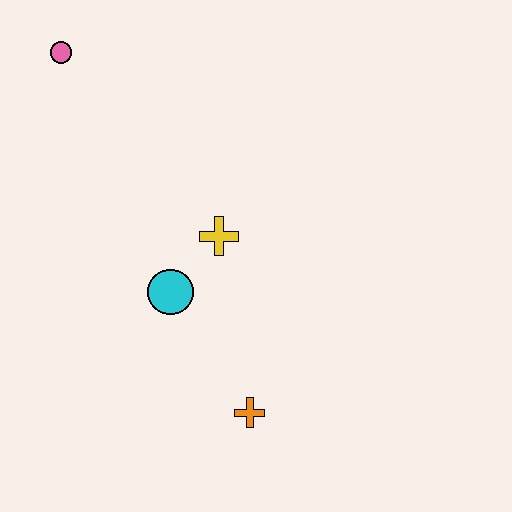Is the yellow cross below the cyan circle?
No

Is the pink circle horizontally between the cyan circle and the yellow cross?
No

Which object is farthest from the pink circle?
The orange cross is farthest from the pink circle.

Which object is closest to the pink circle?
The yellow cross is closest to the pink circle.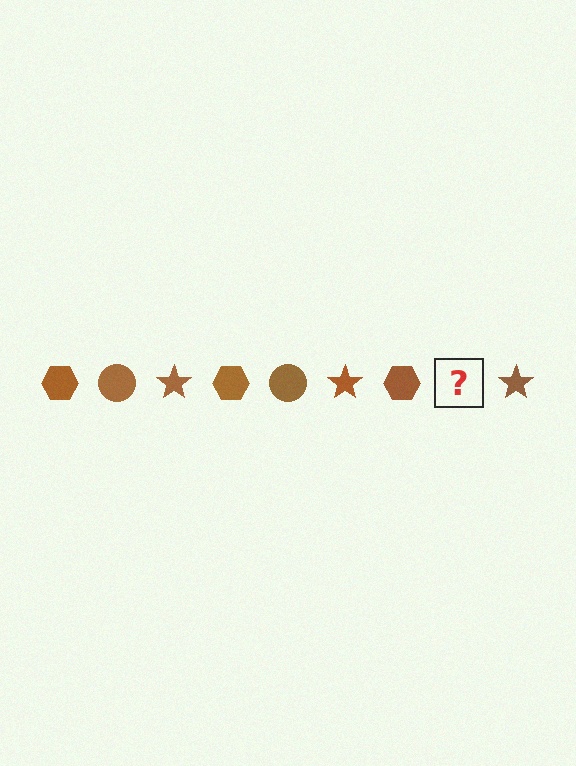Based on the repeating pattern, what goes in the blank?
The blank should be a brown circle.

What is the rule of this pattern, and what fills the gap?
The rule is that the pattern cycles through hexagon, circle, star shapes in brown. The gap should be filled with a brown circle.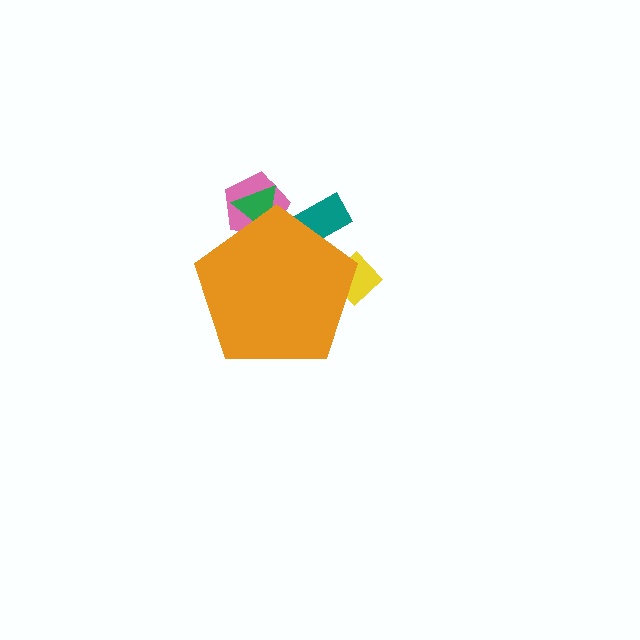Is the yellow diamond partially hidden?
Yes, the yellow diamond is partially hidden behind the orange pentagon.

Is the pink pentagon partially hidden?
Yes, the pink pentagon is partially hidden behind the orange pentagon.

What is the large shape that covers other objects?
An orange pentagon.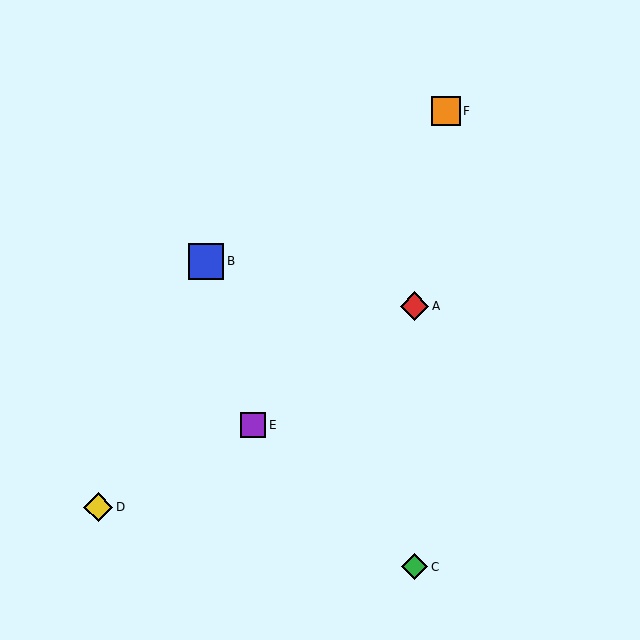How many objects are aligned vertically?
2 objects (A, C) are aligned vertically.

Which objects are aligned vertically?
Objects A, C are aligned vertically.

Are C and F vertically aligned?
No, C is at x≈415 and F is at x≈446.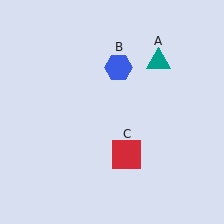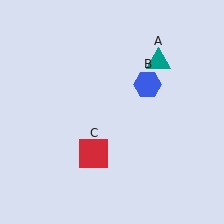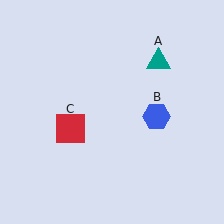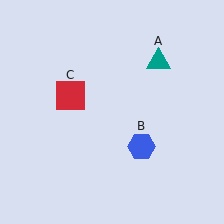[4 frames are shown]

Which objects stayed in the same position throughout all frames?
Teal triangle (object A) remained stationary.